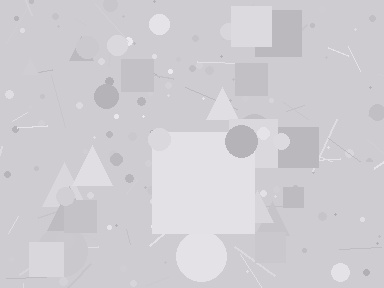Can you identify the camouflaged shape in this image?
The camouflaged shape is a square.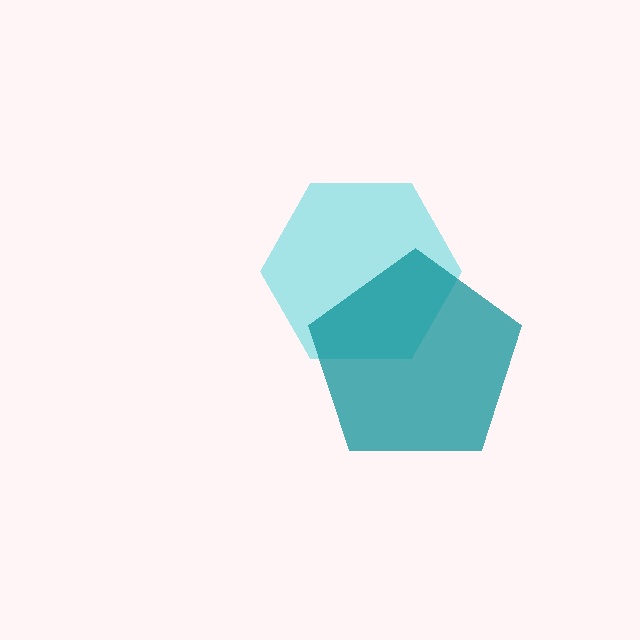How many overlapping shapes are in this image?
There are 2 overlapping shapes in the image.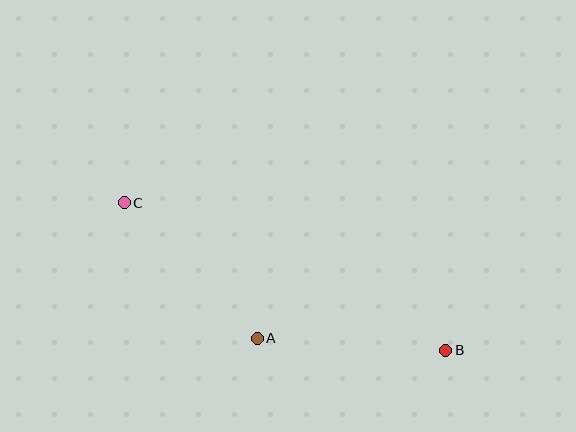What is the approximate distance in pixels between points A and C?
The distance between A and C is approximately 190 pixels.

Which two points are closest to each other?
Points A and B are closest to each other.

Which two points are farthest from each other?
Points B and C are farthest from each other.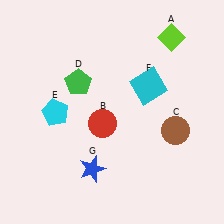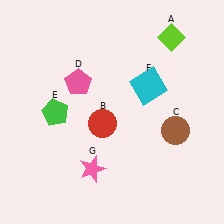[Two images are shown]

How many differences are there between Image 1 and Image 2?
There are 3 differences between the two images.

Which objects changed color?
D changed from green to pink. E changed from cyan to green. G changed from blue to pink.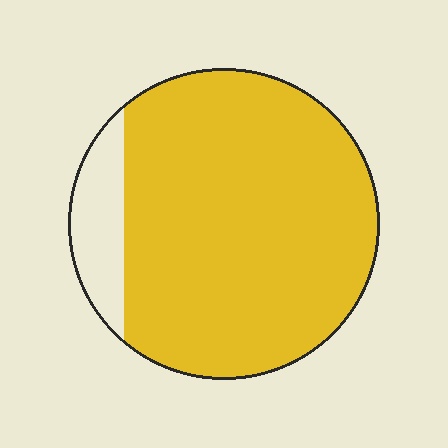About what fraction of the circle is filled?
About seven eighths (7/8).